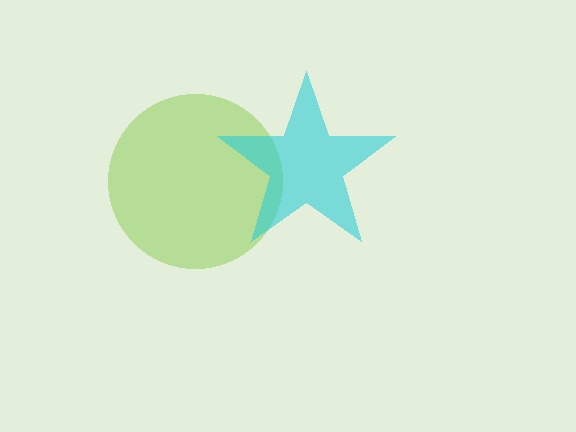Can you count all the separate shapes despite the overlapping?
Yes, there are 2 separate shapes.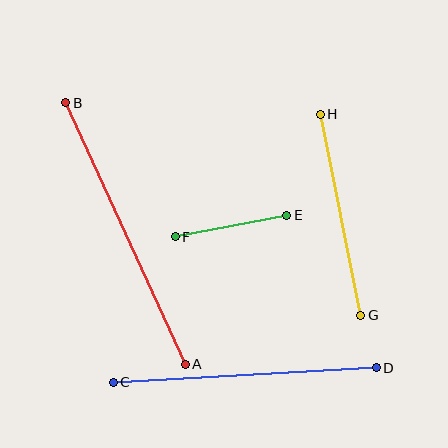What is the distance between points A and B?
The distance is approximately 288 pixels.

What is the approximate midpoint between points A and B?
The midpoint is at approximately (125, 233) pixels.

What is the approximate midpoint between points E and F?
The midpoint is at approximately (231, 226) pixels.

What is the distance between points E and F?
The distance is approximately 114 pixels.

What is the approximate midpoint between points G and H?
The midpoint is at approximately (341, 215) pixels.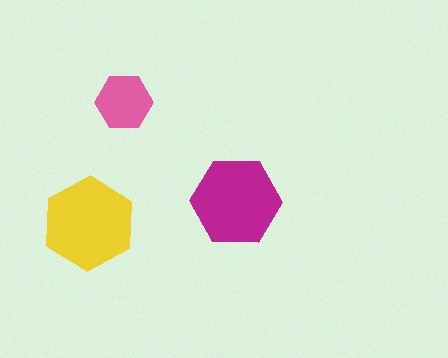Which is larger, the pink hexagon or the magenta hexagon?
The magenta one.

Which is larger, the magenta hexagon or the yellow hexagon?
The yellow one.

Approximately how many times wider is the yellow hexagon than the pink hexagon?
About 1.5 times wider.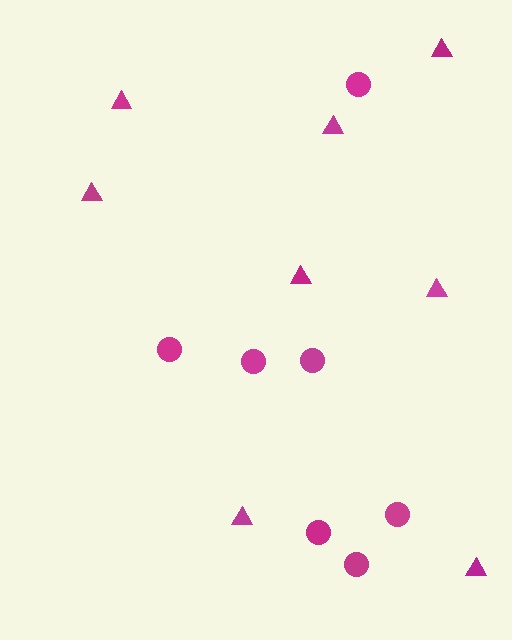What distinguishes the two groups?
There are 2 groups: one group of circles (7) and one group of triangles (8).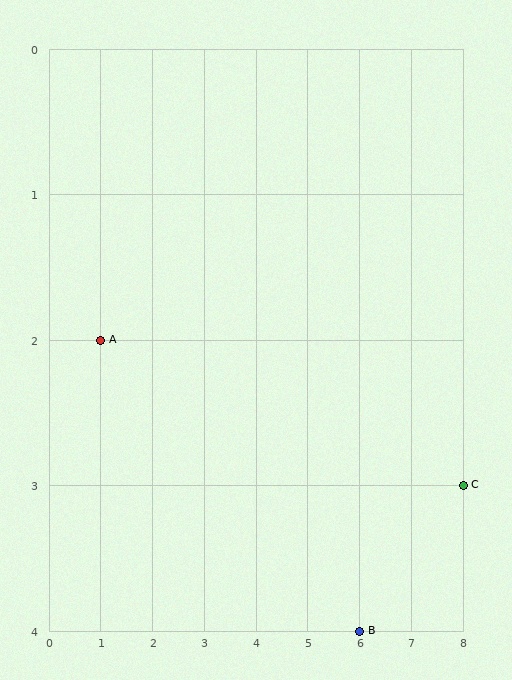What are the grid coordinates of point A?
Point A is at grid coordinates (1, 2).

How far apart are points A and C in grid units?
Points A and C are 7 columns and 1 row apart (about 7.1 grid units diagonally).